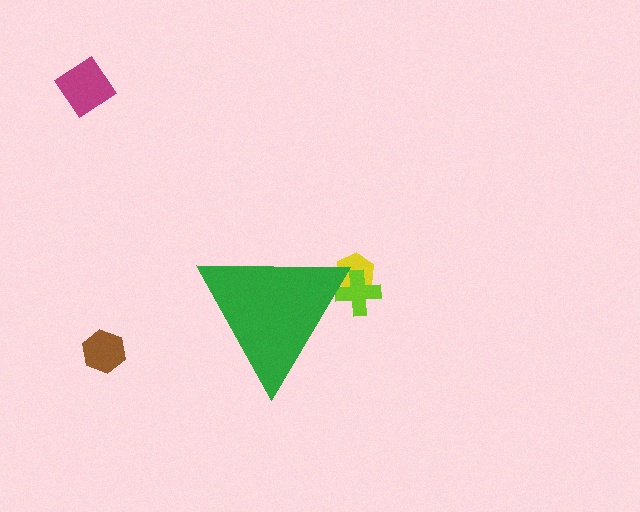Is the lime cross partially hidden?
Yes, the lime cross is partially hidden behind the green triangle.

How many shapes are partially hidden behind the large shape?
2 shapes are partially hidden.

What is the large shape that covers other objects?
A green triangle.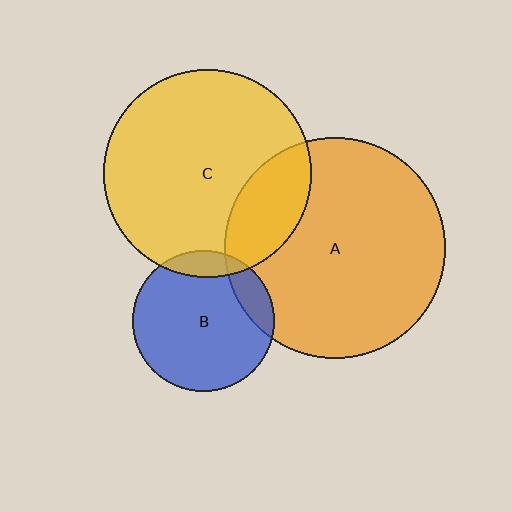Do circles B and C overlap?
Yes.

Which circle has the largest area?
Circle A (orange).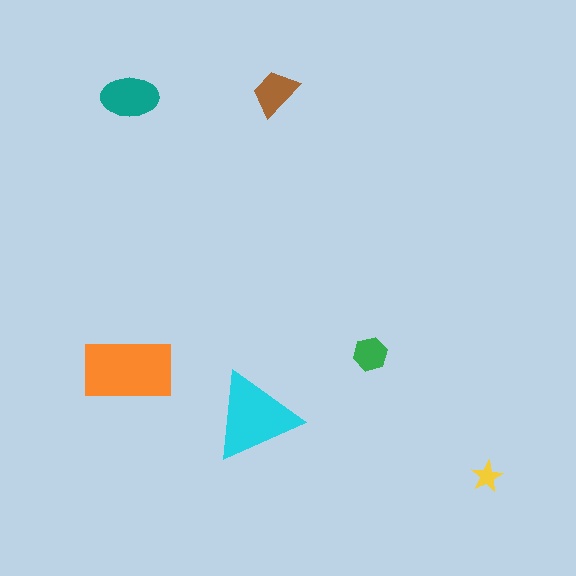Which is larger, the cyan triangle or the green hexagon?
The cyan triangle.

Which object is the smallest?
The yellow star.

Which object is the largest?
The orange rectangle.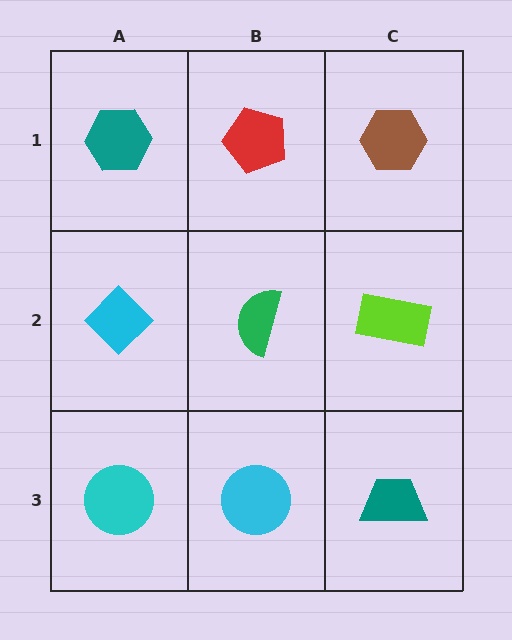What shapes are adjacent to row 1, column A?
A cyan diamond (row 2, column A), a red pentagon (row 1, column B).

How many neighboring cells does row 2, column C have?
3.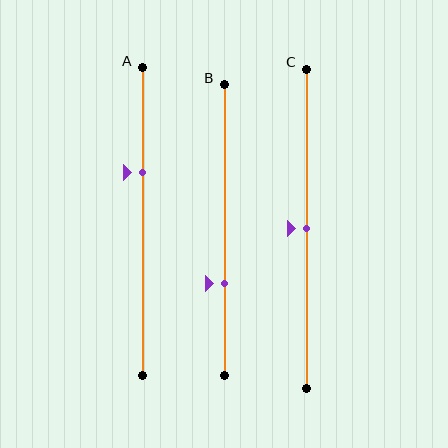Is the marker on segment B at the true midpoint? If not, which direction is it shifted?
No, the marker on segment B is shifted downward by about 18% of the segment length.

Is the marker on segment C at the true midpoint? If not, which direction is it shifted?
Yes, the marker on segment C is at the true midpoint.